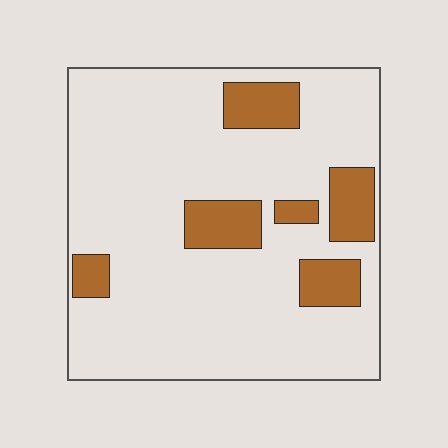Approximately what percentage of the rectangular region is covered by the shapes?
Approximately 15%.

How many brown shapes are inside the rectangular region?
6.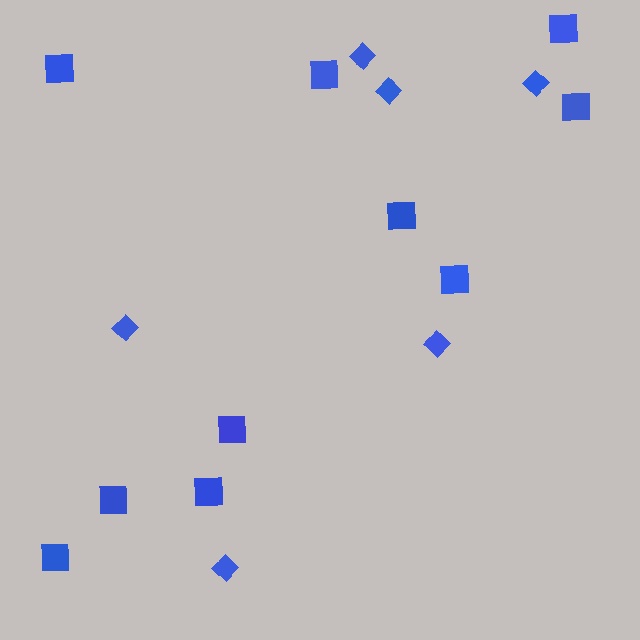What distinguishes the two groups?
There are 2 groups: one group of squares (10) and one group of diamonds (6).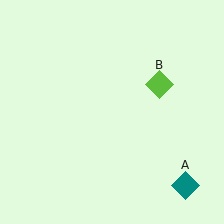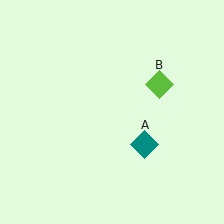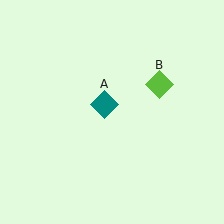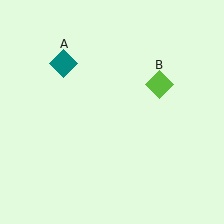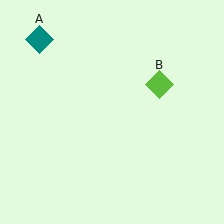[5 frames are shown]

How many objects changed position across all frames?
1 object changed position: teal diamond (object A).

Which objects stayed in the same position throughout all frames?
Lime diamond (object B) remained stationary.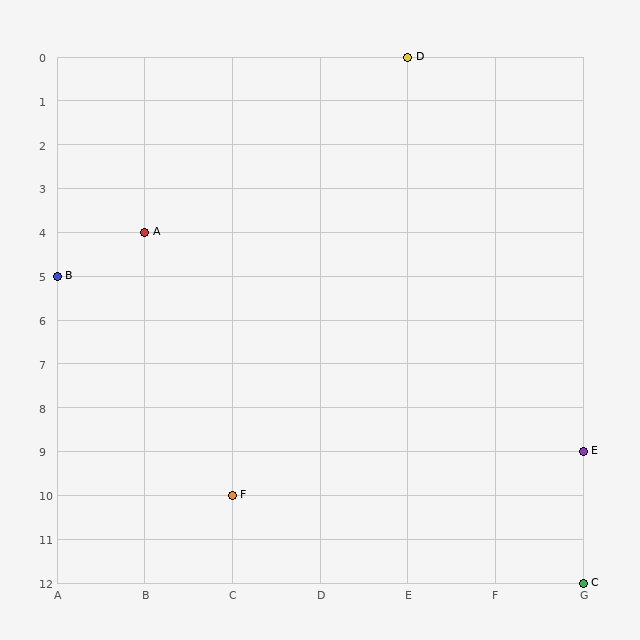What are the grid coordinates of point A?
Point A is at grid coordinates (B, 4).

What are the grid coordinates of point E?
Point E is at grid coordinates (G, 9).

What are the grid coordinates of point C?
Point C is at grid coordinates (G, 12).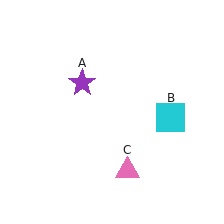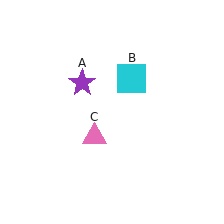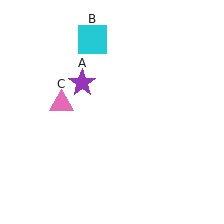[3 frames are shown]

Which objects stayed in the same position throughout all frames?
Purple star (object A) remained stationary.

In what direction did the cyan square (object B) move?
The cyan square (object B) moved up and to the left.